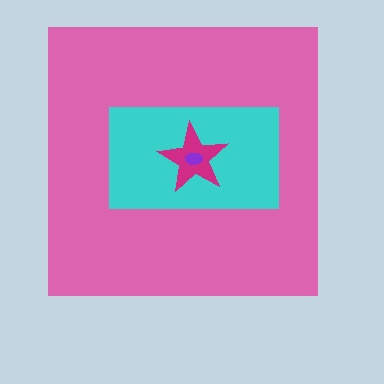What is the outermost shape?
The pink square.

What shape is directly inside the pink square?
The cyan rectangle.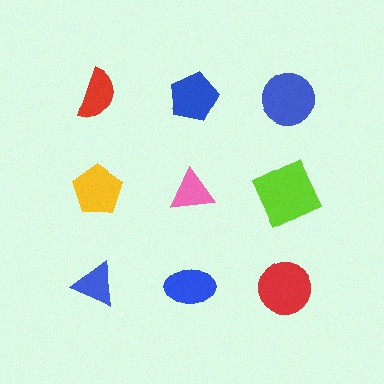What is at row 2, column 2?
A pink triangle.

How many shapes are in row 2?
3 shapes.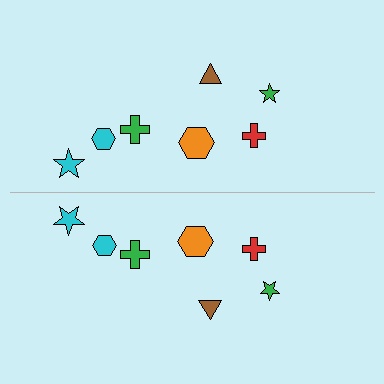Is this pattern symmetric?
Yes, this pattern has bilateral (reflection) symmetry.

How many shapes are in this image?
There are 14 shapes in this image.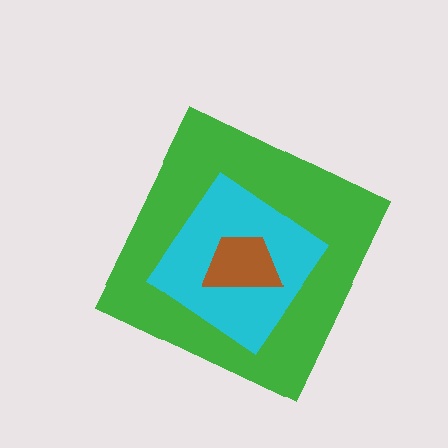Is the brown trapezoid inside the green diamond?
Yes.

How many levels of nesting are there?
3.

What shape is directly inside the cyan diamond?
The brown trapezoid.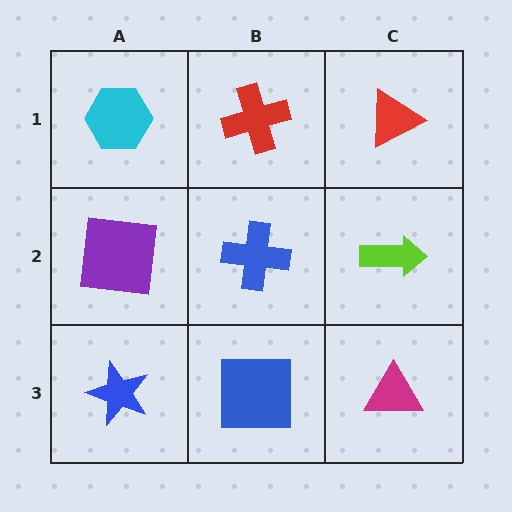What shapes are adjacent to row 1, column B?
A blue cross (row 2, column B), a cyan hexagon (row 1, column A), a red triangle (row 1, column C).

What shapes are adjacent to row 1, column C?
A lime arrow (row 2, column C), a red cross (row 1, column B).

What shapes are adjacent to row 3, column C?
A lime arrow (row 2, column C), a blue square (row 3, column B).